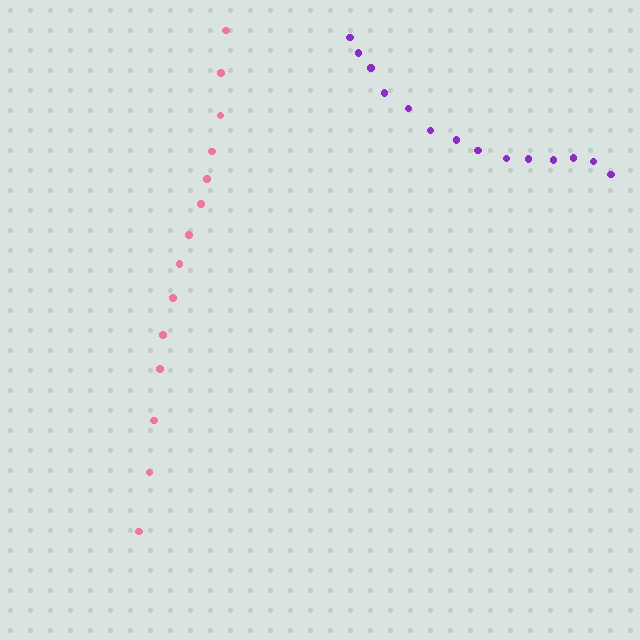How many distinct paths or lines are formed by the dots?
There are 2 distinct paths.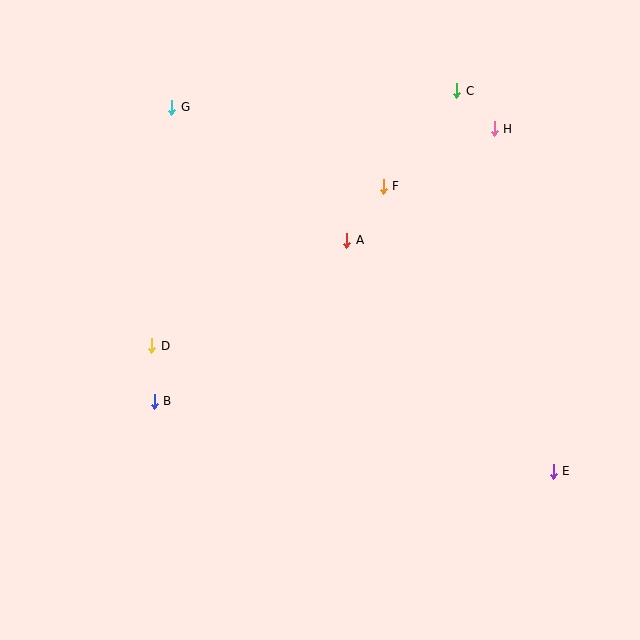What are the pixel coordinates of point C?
Point C is at (457, 91).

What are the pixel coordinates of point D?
Point D is at (152, 346).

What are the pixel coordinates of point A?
Point A is at (347, 240).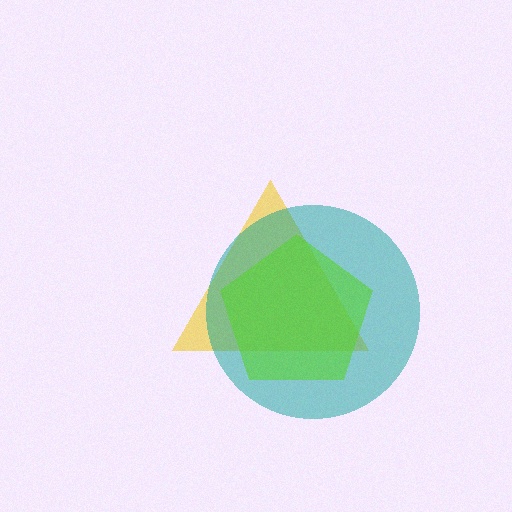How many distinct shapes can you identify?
There are 3 distinct shapes: a yellow triangle, a teal circle, a lime pentagon.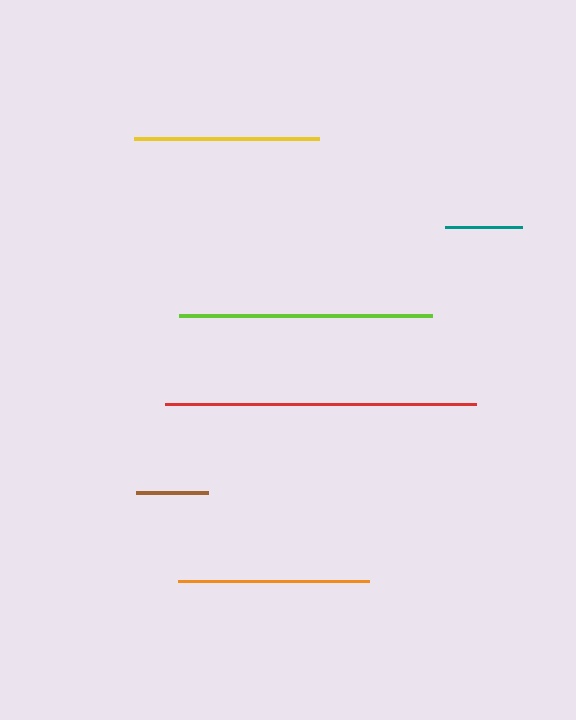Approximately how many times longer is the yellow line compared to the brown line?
The yellow line is approximately 2.5 times the length of the brown line.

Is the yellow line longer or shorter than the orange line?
The orange line is longer than the yellow line.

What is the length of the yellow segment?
The yellow segment is approximately 185 pixels long.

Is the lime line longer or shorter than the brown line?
The lime line is longer than the brown line.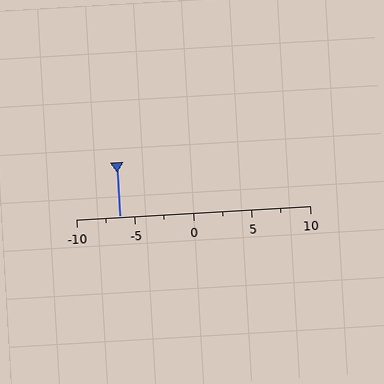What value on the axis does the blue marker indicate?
The marker indicates approximately -6.2.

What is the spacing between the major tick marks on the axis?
The major ticks are spaced 5 apart.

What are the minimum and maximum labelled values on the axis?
The axis runs from -10 to 10.